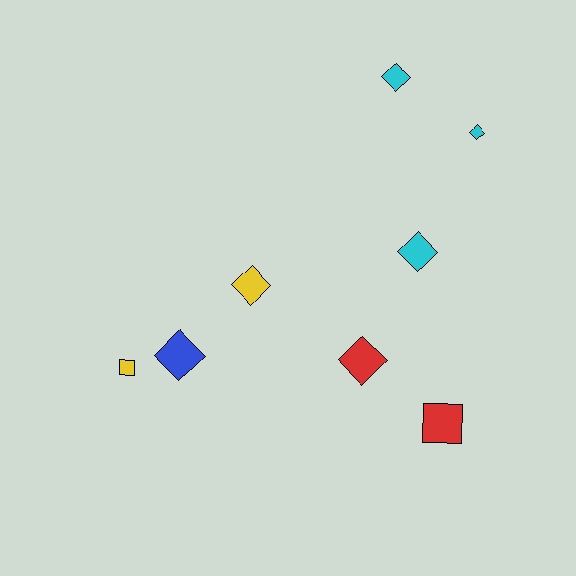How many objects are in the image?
There are 8 objects.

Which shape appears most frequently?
Diamond, with 6 objects.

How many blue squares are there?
There are no blue squares.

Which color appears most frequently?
Cyan, with 3 objects.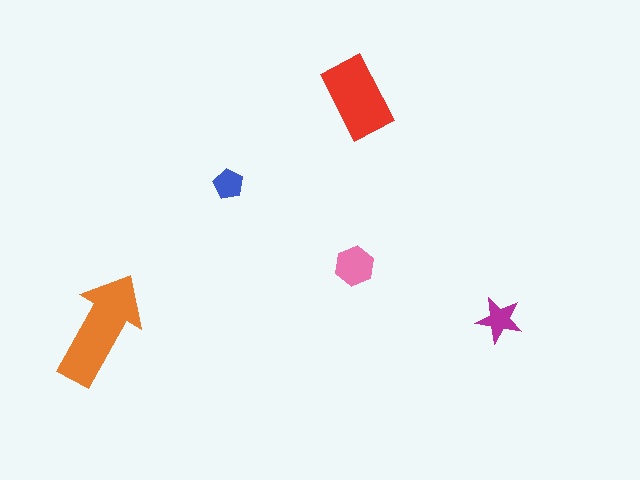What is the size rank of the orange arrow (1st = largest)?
1st.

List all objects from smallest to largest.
The blue pentagon, the magenta star, the pink hexagon, the red rectangle, the orange arrow.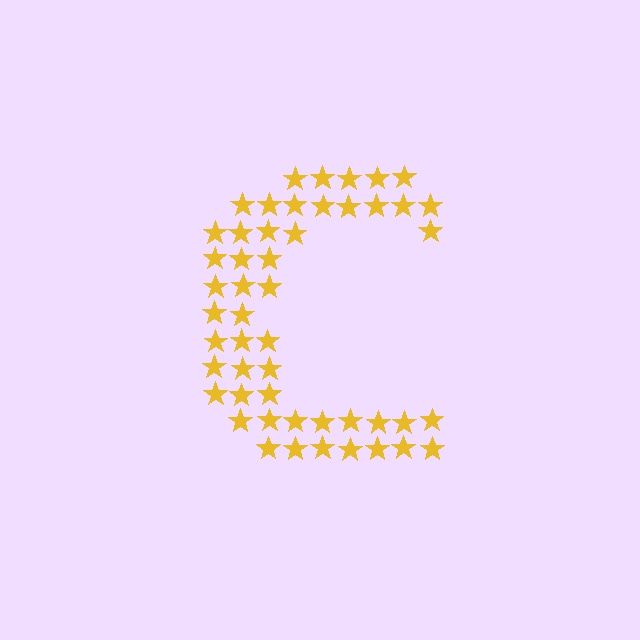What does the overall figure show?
The overall figure shows the letter C.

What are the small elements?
The small elements are stars.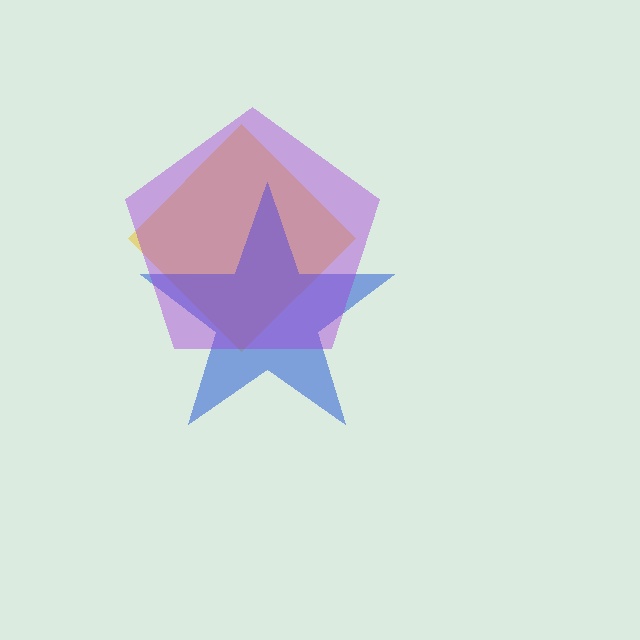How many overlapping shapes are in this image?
There are 3 overlapping shapes in the image.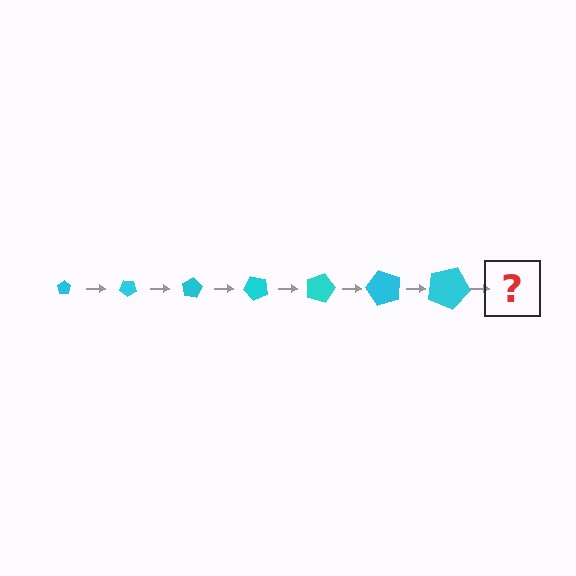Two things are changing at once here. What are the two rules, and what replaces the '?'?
The two rules are that the pentagon grows larger each step and it rotates 40 degrees each step. The '?' should be a pentagon, larger than the previous one and rotated 280 degrees from the start.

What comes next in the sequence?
The next element should be a pentagon, larger than the previous one and rotated 280 degrees from the start.